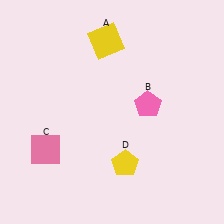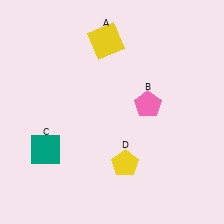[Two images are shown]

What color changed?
The square (C) changed from pink in Image 1 to teal in Image 2.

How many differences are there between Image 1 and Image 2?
There is 1 difference between the two images.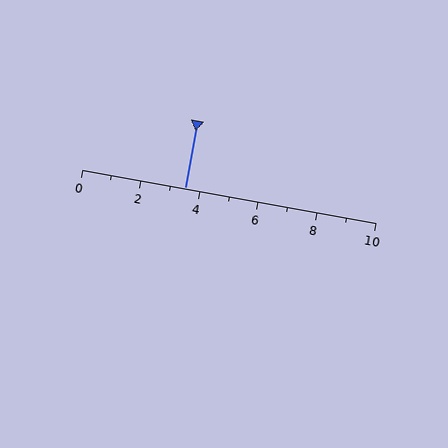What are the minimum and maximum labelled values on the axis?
The axis runs from 0 to 10.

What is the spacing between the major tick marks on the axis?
The major ticks are spaced 2 apart.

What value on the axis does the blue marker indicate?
The marker indicates approximately 3.5.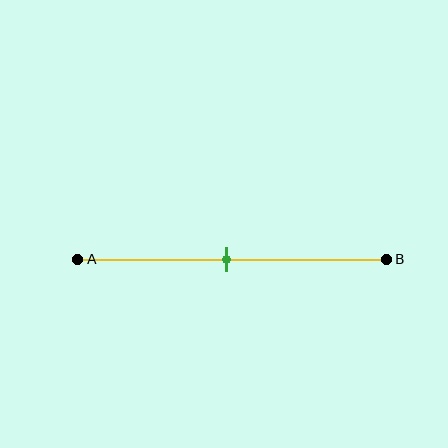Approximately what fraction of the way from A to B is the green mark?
The green mark is approximately 50% of the way from A to B.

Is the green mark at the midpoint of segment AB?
Yes, the mark is approximately at the midpoint.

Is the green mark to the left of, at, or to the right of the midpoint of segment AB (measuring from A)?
The green mark is approximately at the midpoint of segment AB.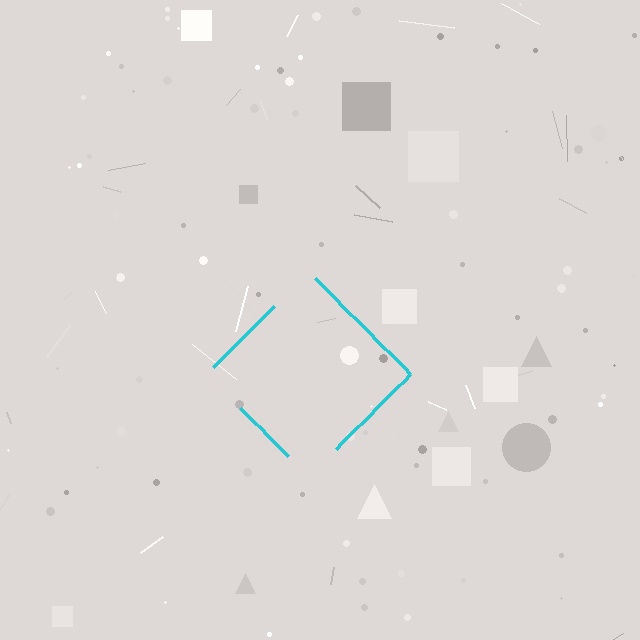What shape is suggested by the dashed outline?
The dashed outline suggests a diamond.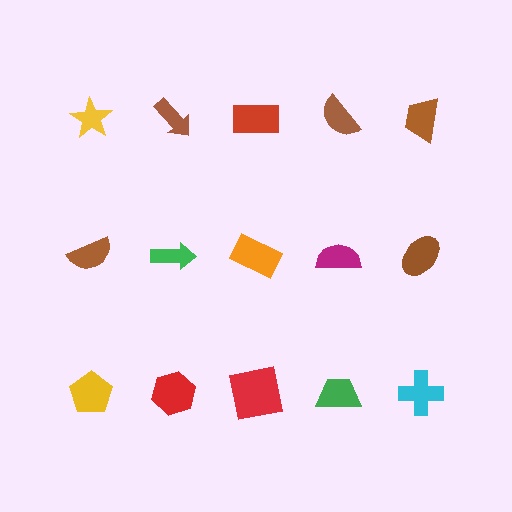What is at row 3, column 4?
A green trapezoid.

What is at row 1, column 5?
A brown trapezoid.